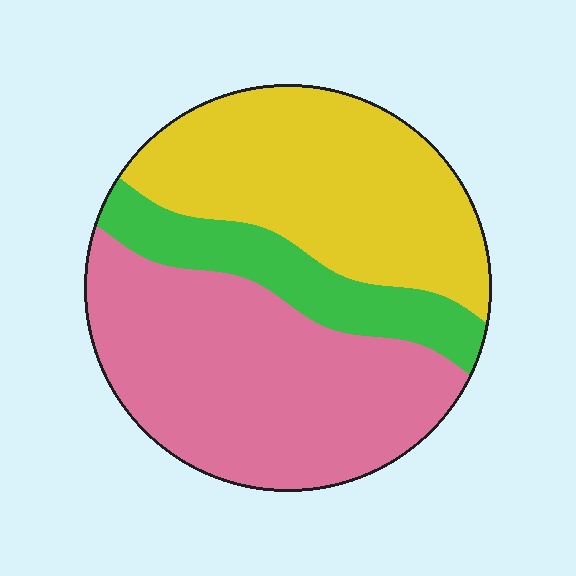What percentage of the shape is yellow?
Yellow covers roughly 40% of the shape.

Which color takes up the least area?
Green, at roughly 15%.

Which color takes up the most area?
Pink, at roughly 45%.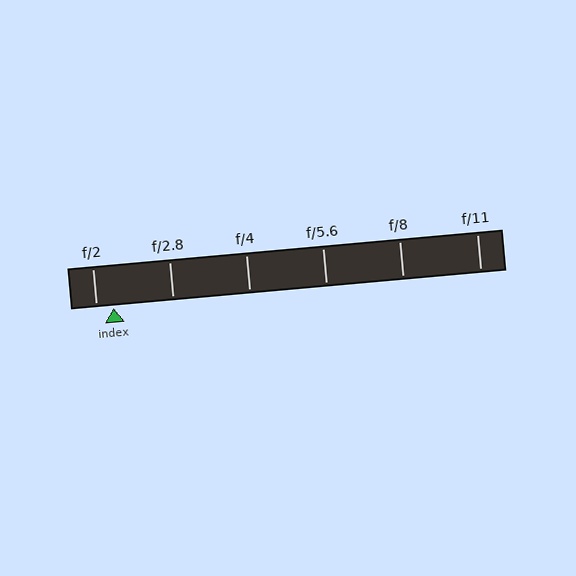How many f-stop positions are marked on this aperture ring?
There are 6 f-stop positions marked.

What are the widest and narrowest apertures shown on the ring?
The widest aperture shown is f/2 and the narrowest is f/11.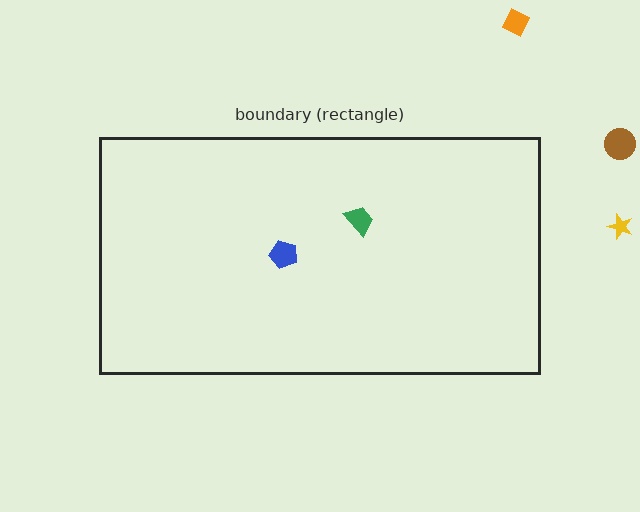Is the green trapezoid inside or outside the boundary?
Inside.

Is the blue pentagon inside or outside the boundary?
Inside.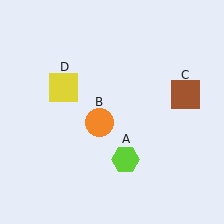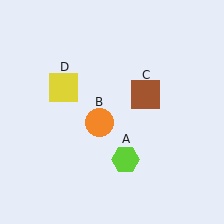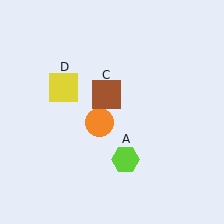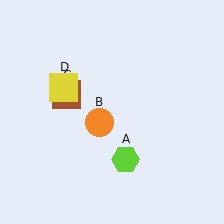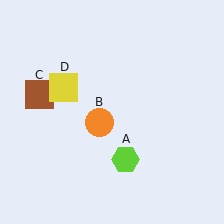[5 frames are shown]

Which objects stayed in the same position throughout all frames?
Lime hexagon (object A) and orange circle (object B) and yellow square (object D) remained stationary.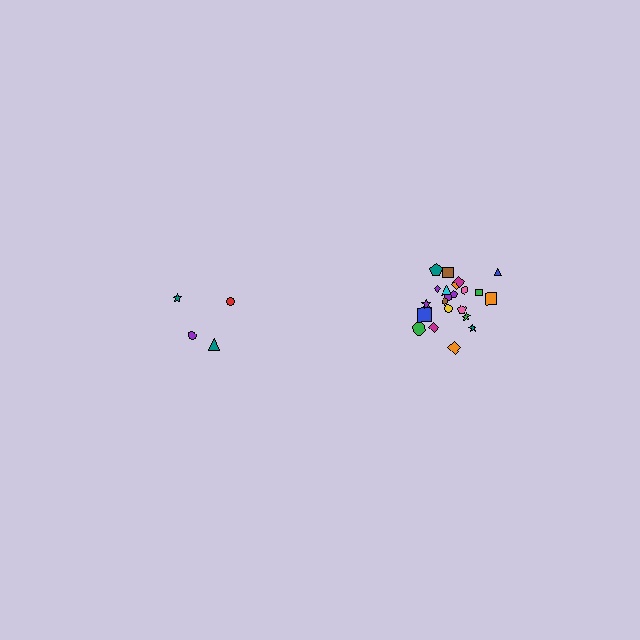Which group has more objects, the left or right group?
The right group.